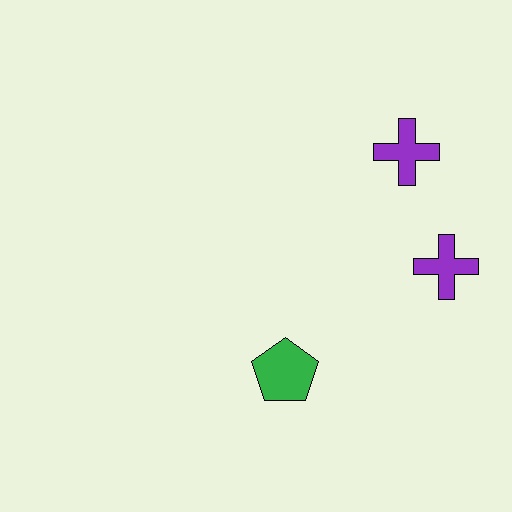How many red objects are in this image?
There are no red objects.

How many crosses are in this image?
There are 2 crosses.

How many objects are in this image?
There are 3 objects.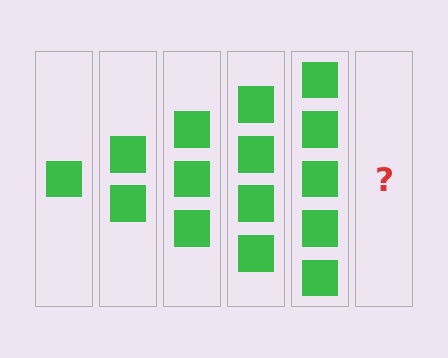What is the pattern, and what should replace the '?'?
The pattern is that each step adds one more square. The '?' should be 6 squares.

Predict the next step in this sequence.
The next step is 6 squares.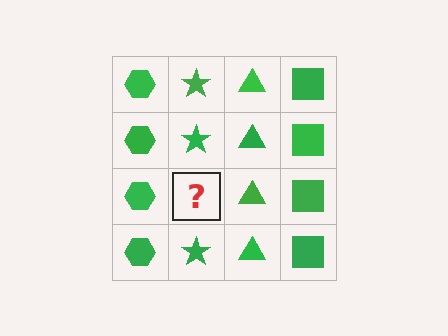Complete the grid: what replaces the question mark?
The question mark should be replaced with a green star.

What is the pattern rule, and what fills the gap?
The rule is that each column has a consistent shape. The gap should be filled with a green star.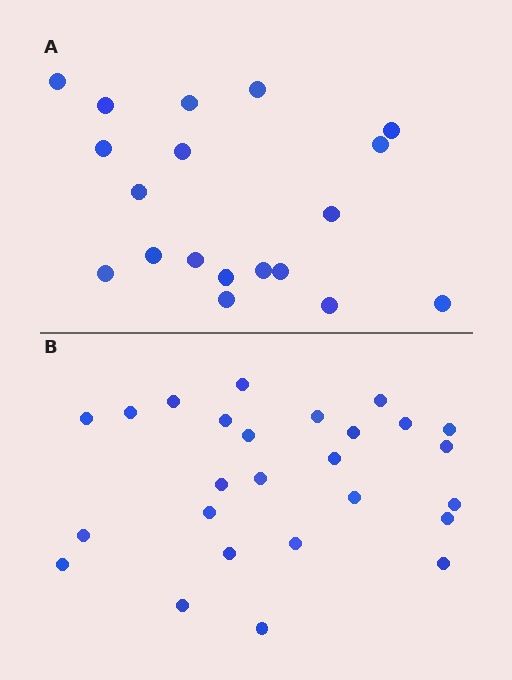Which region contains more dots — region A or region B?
Region B (the bottom region) has more dots.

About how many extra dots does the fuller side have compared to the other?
Region B has roughly 8 or so more dots than region A.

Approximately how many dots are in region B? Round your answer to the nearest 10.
About 30 dots. (The exact count is 26, which rounds to 30.)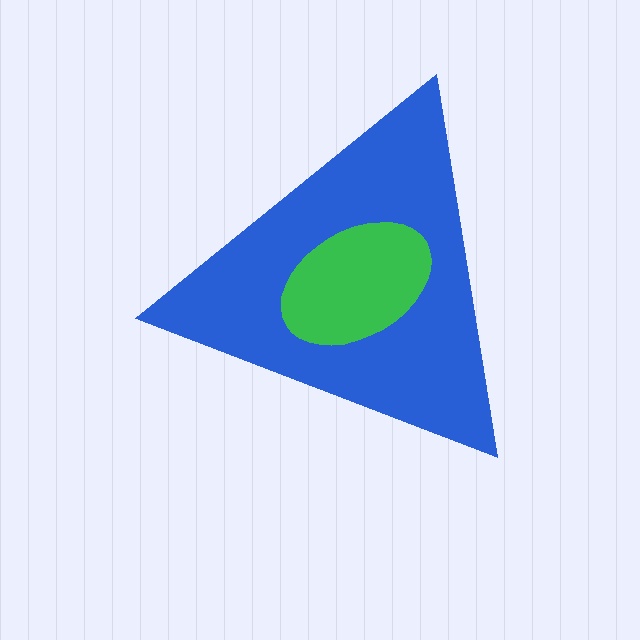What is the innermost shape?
The green ellipse.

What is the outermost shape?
The blue triangle.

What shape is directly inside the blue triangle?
The green ellipse.